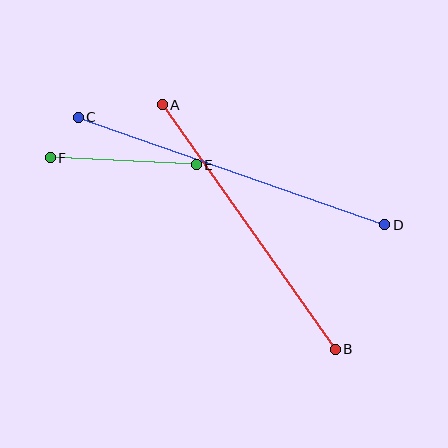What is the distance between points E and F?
The distance is approximately 146 pixels.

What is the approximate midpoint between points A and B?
The midpoint is at approximately (249, 227) pixels.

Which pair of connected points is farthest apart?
Points C and D are farthest apart.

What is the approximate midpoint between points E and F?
The midpoint is at approximately (123, 161) pixels.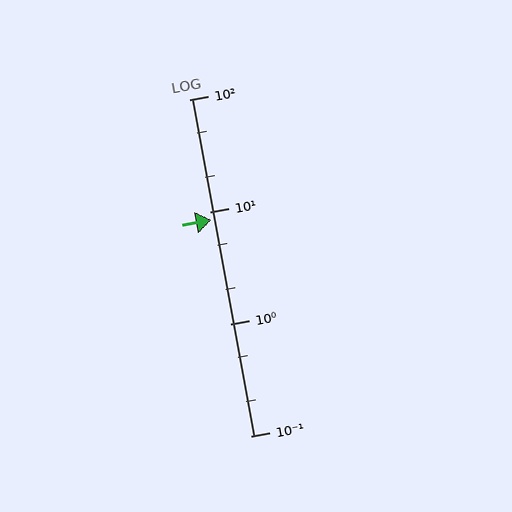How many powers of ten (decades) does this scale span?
The scale spans 3 decades, from 0.1 to 100.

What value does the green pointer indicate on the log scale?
The pointer indicates approximately 8.5.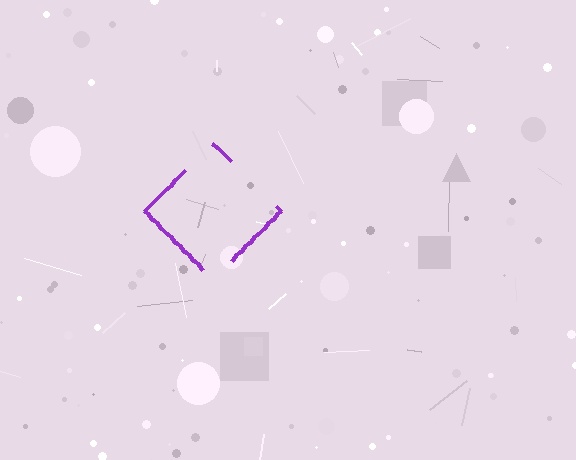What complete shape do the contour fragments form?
The contour fragments form a diamond.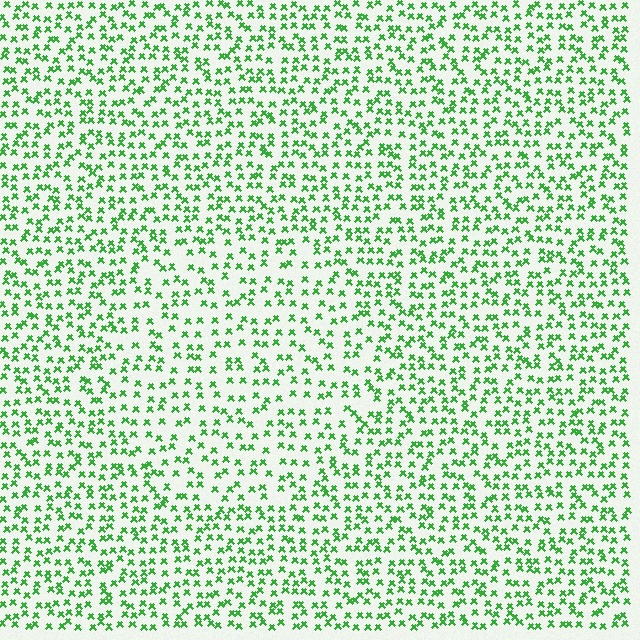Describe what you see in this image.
The image contains small green elements arranged at two different densities. A circle-shaped region is visible where the elements are less densely packed than the surrounding area.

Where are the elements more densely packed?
The elements are more densely packed outside the circle boundary.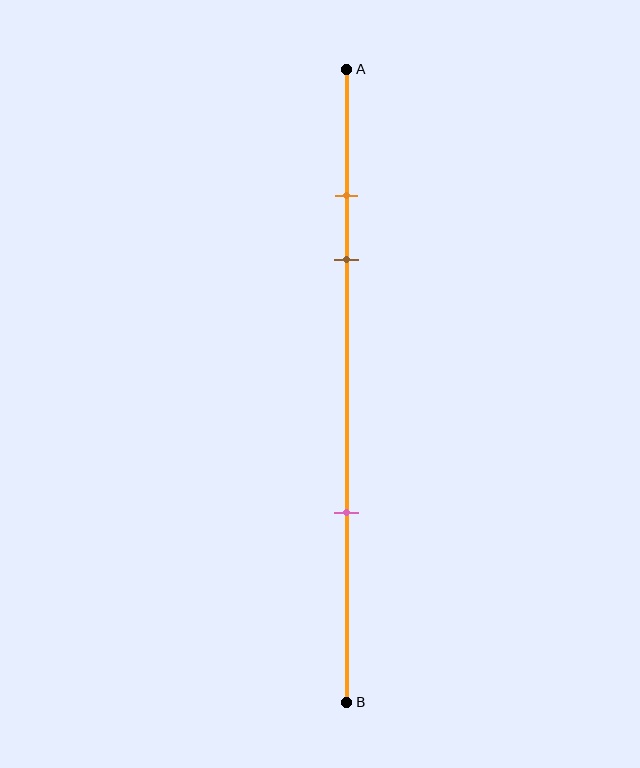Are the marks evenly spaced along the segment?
No, the marks are not evenly spaced.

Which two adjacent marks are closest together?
The orange and brown marks are the closest adjacent pair.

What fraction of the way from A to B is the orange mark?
The orange mark is approximately 20% (0.2) of the way from A to B.